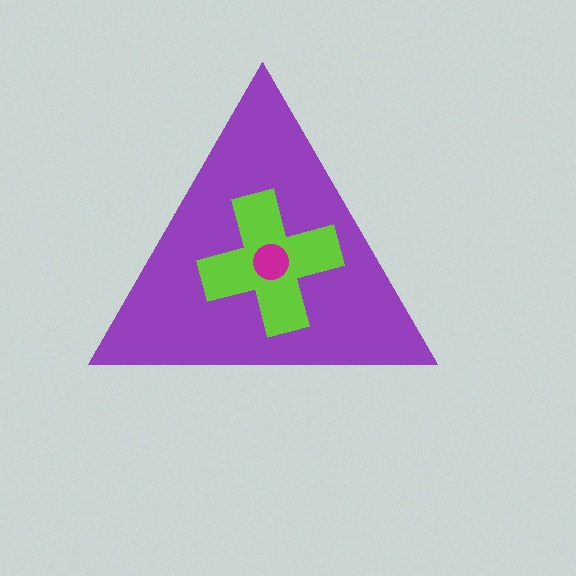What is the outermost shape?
The purple triangle.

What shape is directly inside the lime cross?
The magenta circle.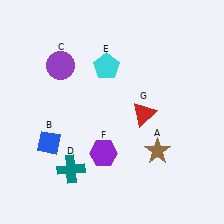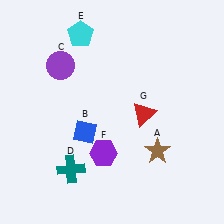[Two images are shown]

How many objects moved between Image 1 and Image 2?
2 objects moved between the two images.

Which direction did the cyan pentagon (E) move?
The cyan pentagon (E) moved up.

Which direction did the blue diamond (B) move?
The blue diamond (B) moved right.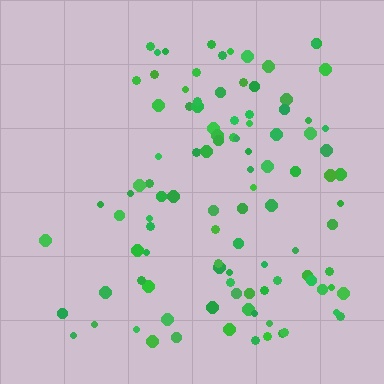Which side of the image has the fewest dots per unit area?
The left.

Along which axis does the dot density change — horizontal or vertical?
Horizontal.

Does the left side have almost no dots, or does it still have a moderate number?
Still a moderate number, just noticeably fewer than the right.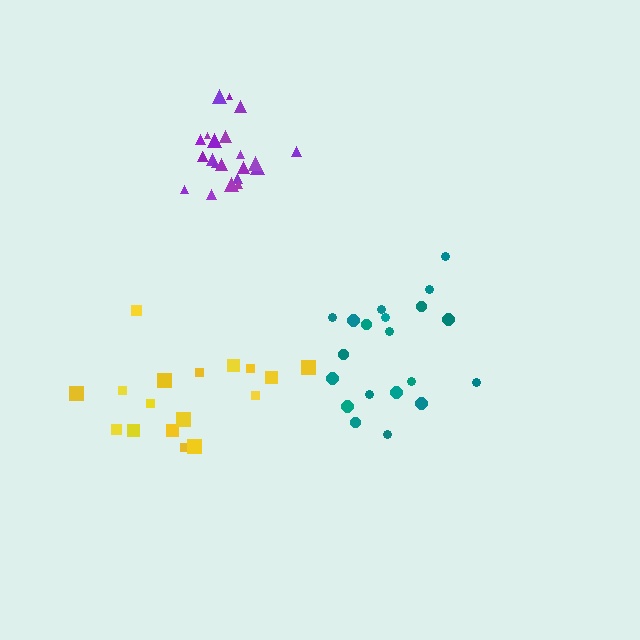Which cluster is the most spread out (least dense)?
Yellow.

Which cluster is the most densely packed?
Purple.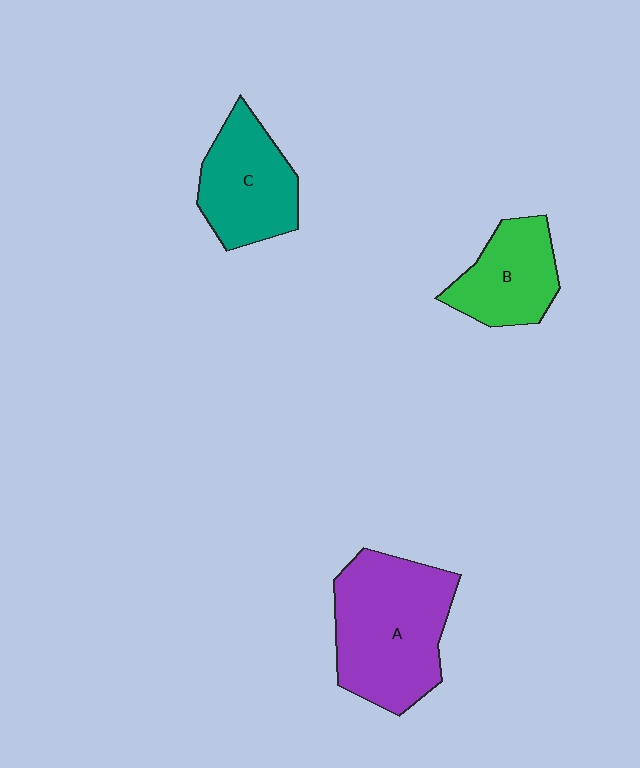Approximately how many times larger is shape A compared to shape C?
Approximately 1.5 times.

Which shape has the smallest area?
Shape B (green).